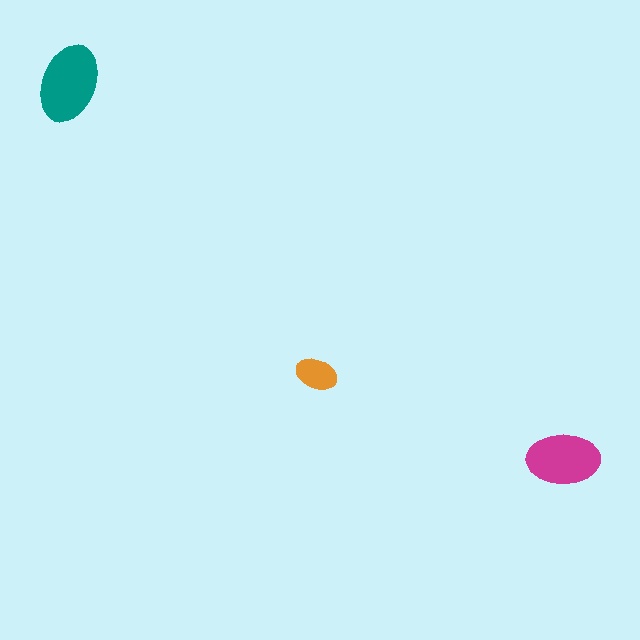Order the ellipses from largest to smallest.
the teal one, the magenta one, the orange one.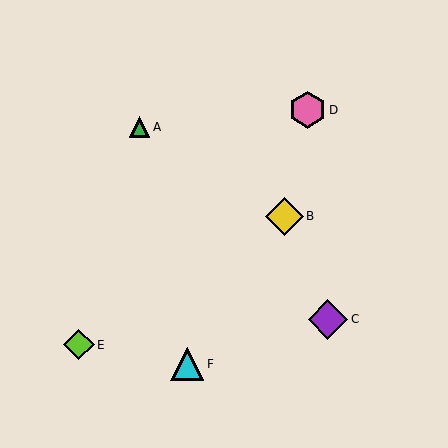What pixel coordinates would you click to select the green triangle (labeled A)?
Click at (140, 127) to select the green triangle A.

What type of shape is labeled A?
Shape A is a green triangle.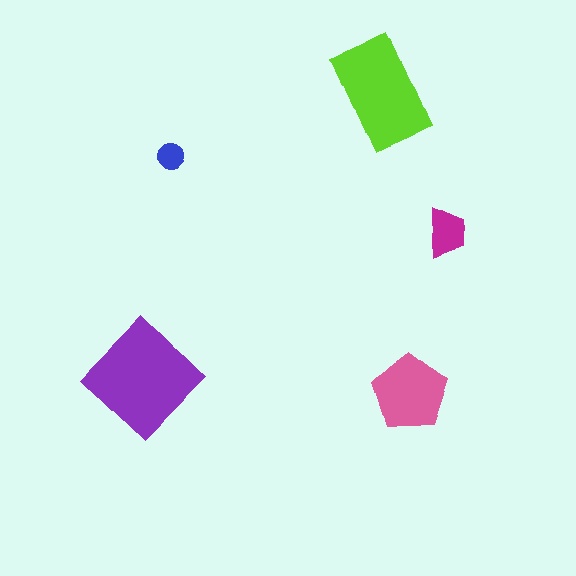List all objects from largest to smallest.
The purple diamond, the lime rectangle, the pink pentagon, the magenta trapezoid, the blue circle.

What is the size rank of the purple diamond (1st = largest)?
1st.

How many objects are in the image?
There are 5 objects in the image.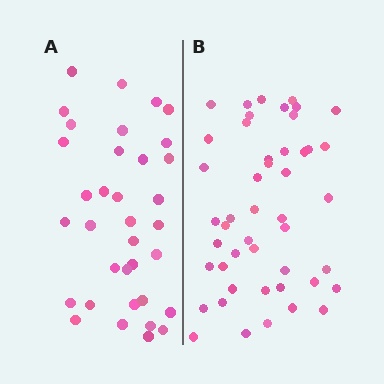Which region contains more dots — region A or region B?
Region B (the right region) has more dots.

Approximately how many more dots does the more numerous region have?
Region B has roughly 12 or so more dots than region A.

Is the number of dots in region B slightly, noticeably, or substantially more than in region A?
Region B has noticeably more, but not dramatically so. The ratio is roughly 1.3 to 1.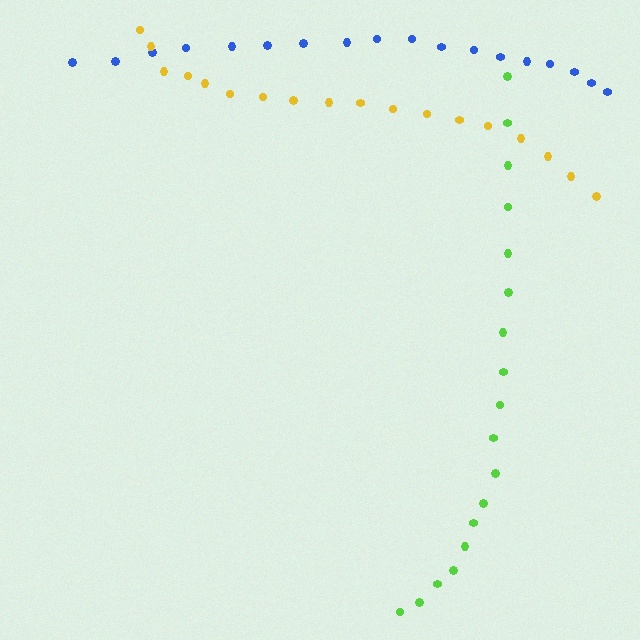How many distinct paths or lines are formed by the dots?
There are 3 distinct paths.